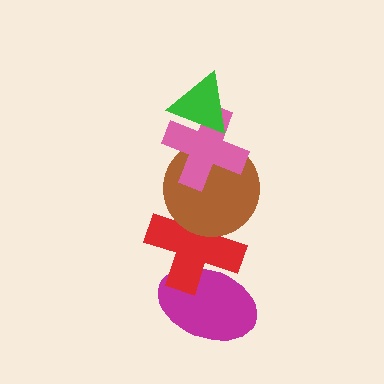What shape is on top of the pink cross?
The green triangle is on top of the pink cross.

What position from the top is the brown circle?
The brown circle is 3rd from the top.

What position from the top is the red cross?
The red cross is 4th from the top.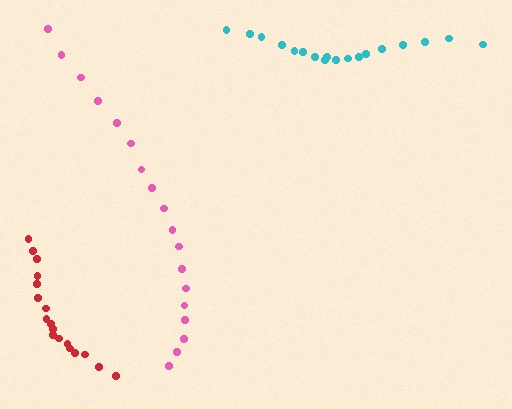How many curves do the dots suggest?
There are 3 distinct paths.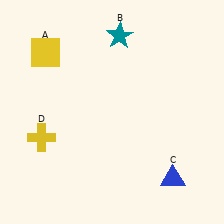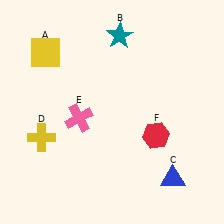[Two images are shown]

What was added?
A pink cross (E), a red hexagon (F) were added in Image 2.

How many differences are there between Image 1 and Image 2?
There are 2 differences between the two images.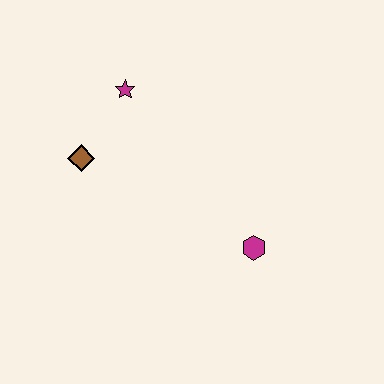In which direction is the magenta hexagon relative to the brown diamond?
The magenta hexagon is to the right of the brown diamond.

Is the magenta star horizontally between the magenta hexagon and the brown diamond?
Yes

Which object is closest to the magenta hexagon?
The brown diamond is closest to the magenta hexagon.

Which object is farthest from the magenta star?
The magenta hexagon is farthest from the magenta star.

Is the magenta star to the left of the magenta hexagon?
Yes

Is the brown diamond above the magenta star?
No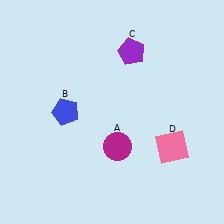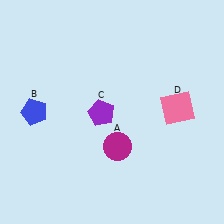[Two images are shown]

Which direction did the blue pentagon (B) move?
The blue pentagon (B) moved left.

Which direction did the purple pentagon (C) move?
The purple pentagon (C) moved down.